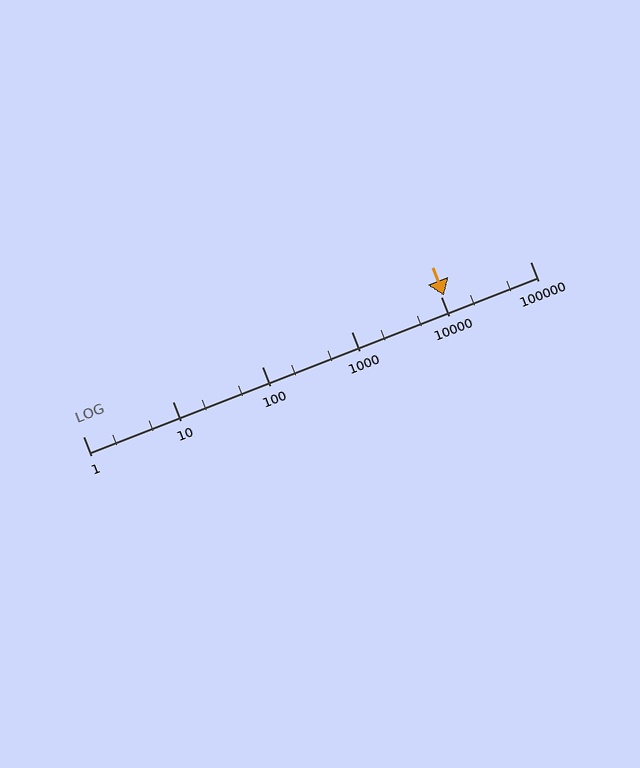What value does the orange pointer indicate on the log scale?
The pointer indicates approximately 11000.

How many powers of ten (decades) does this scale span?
The scale spans 5 decades, from 1 to 100000.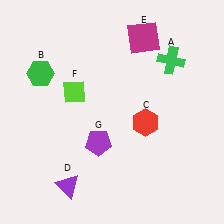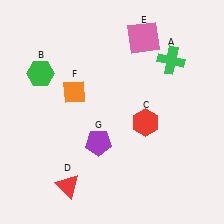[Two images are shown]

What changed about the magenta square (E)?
In Image 1, E is magenta. In Image 2, it changed to pink.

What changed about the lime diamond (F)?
In Image 1, F is lime. In Image 2, it changed to orange.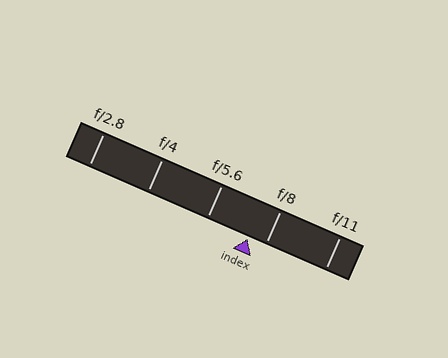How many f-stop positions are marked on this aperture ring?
There are 5 f-stop positions marked.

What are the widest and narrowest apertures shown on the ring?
The widest aperture shown is f/2.8 and the narrowest is f/11.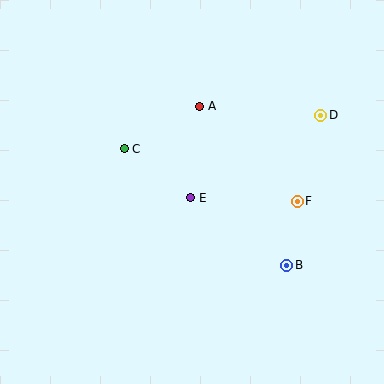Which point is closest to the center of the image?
Point E at (191, 198) is closest to the center.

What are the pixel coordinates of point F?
Point F is at (297, 201).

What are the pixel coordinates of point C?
Point C is at (124, 149).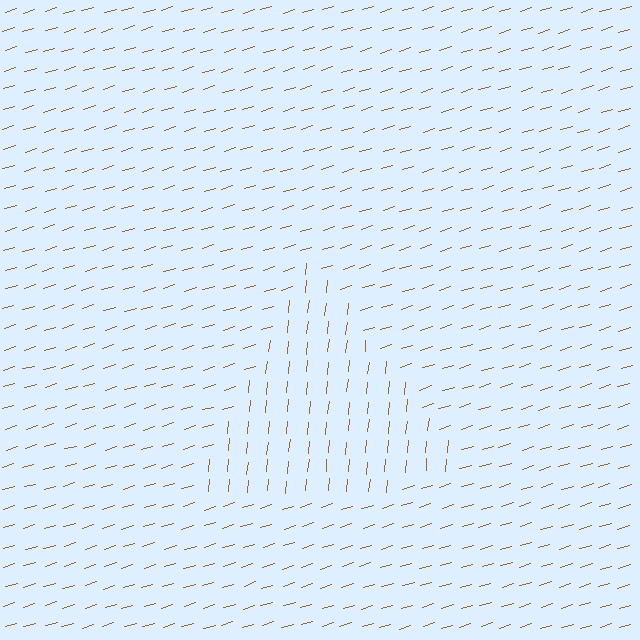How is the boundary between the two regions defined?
The boundary is defined purely by a change in line orientation (approximately 67 degrees difference). All lines are the same color and thickness.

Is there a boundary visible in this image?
Yes, there is a texture boundary formed by a change in line orientation.